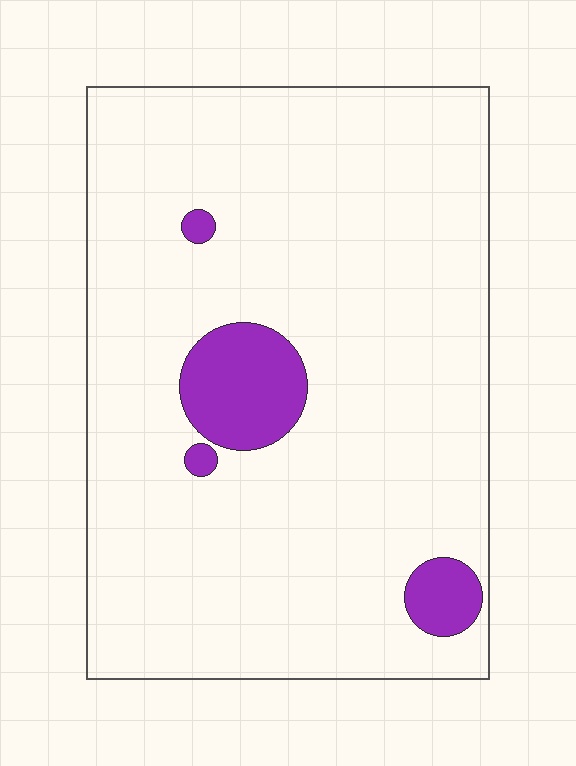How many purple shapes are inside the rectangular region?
4.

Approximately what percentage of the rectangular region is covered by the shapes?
Approximately 10%.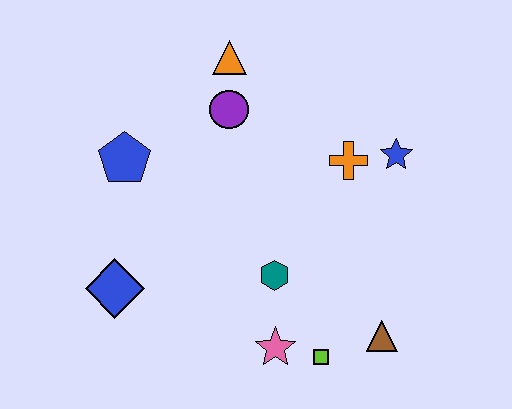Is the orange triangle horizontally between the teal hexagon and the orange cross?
No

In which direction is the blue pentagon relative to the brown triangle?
The blue pentagon is to the left of the brown triangle.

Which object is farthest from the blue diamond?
The blue star is farthest from the blue diamond.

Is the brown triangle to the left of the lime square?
No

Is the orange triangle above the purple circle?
Yes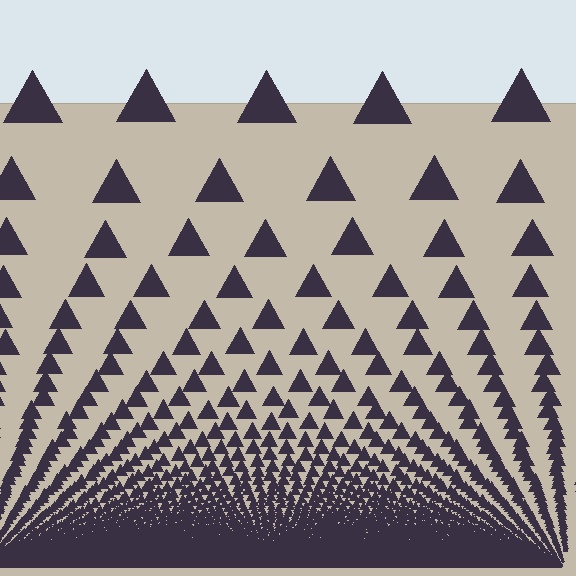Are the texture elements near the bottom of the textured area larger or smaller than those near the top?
Smaller. The gradient is inverted — elements near the bottom are smaller and denser.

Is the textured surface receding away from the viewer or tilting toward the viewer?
The surface appears to tilt toward the viewer. Texture elements get larger and sparser toward the top.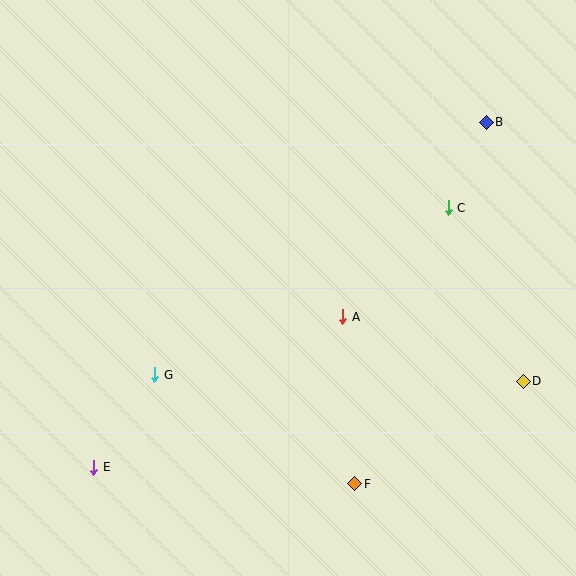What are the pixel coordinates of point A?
Point A is at (343, 317).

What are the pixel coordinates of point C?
Point C is at (448, 208).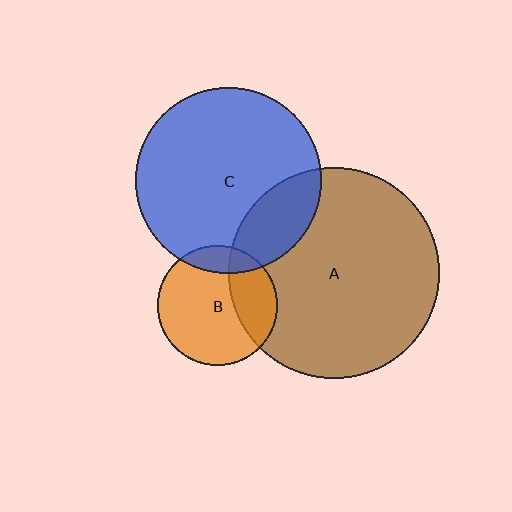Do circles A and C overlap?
Yes.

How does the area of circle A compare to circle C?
Approximately 1.3 times.